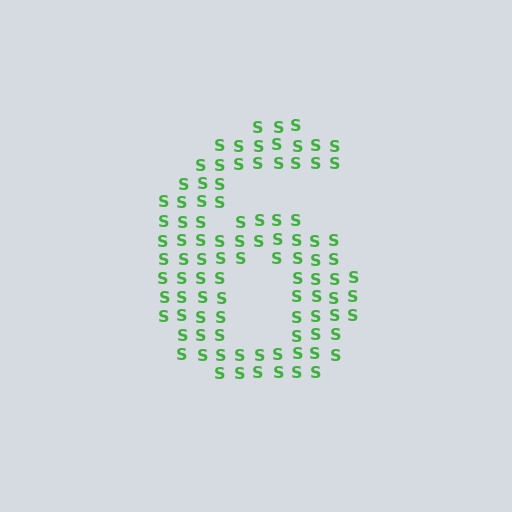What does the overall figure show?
The overall figure shows the digit 6.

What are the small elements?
The small elements are letter S's.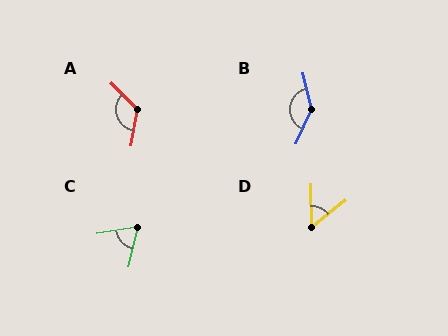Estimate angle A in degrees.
Approximately 125 degrees.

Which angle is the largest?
B, at approximately 143 degrees.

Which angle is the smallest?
D, at approximately 52 degrees.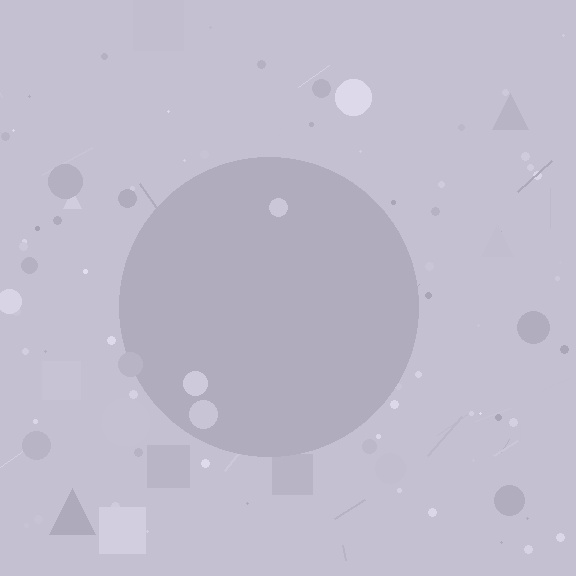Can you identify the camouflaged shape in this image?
The camouflaged shape is a circle.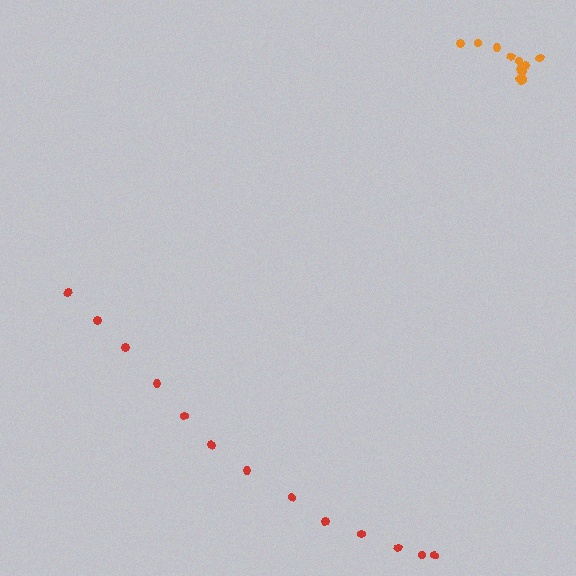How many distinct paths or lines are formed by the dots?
There are 2 distinct paths.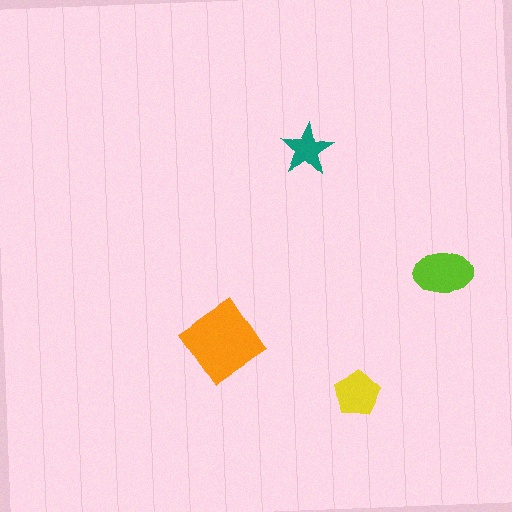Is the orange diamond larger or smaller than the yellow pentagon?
Larger.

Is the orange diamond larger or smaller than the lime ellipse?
Larger.